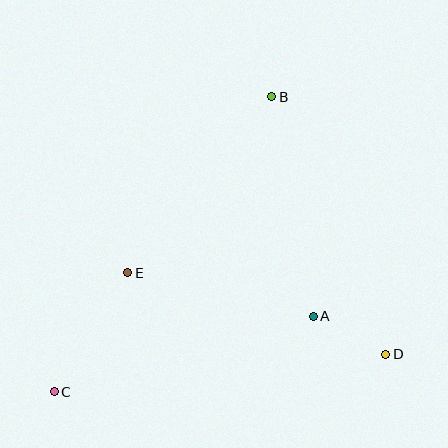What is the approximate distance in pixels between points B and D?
The distance between B and D is approximately 282 pixels.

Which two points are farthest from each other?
Points B and C are farthest from each other.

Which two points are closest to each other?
Points A and D are closest to each other.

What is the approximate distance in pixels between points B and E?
The distance between B and E is approximately 227 pixels.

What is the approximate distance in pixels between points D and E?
The distance between D and E is approximately 271 pixels.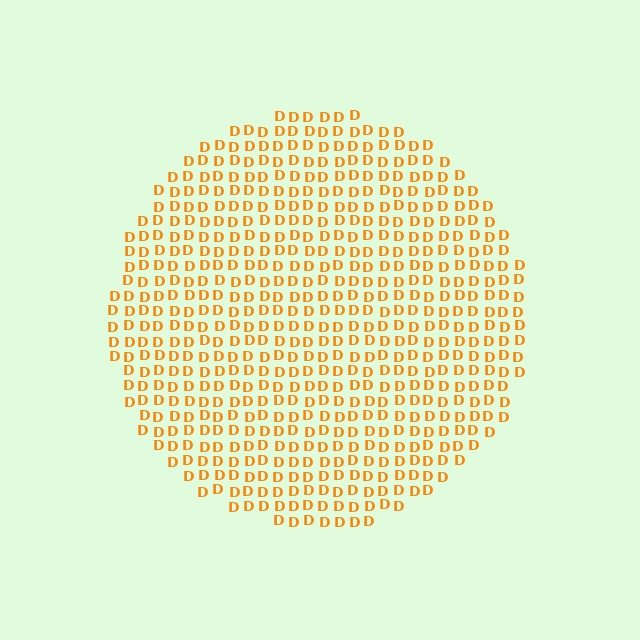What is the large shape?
The large shape is a circle.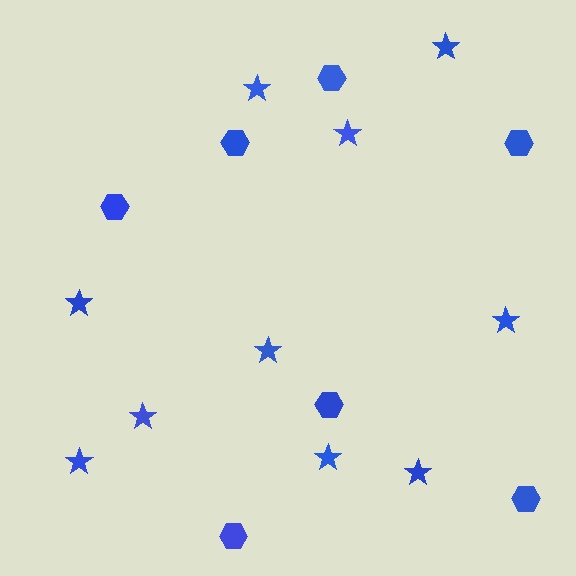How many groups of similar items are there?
There are 2 groups: one group of hexagons (7) and one group of stars (10).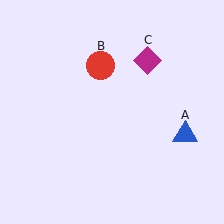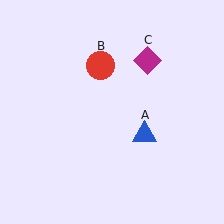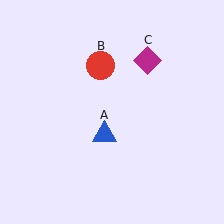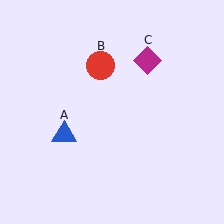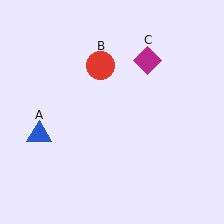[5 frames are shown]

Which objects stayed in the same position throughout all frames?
Red circle (object B) and magenta diamond (object C) remained stationary.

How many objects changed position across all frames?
1 object changed position: blue triangle (object A).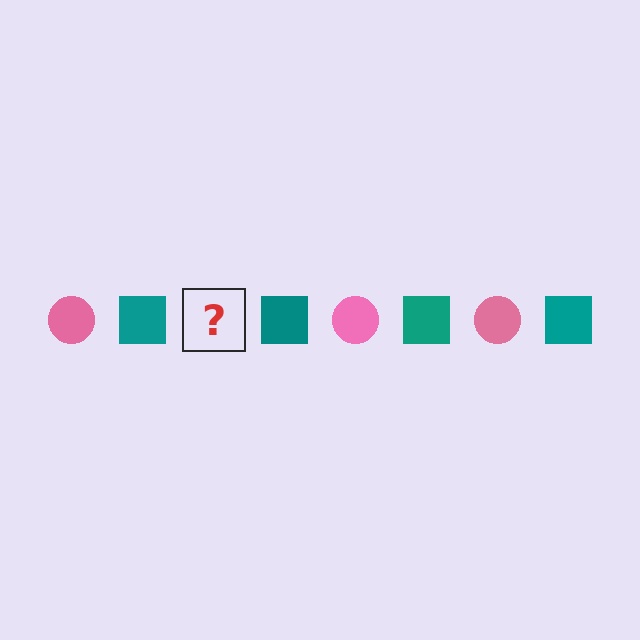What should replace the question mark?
The question mark should be replaced with a pink circle.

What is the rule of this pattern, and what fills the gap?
The rule is that the pattern alternates between pink circle and teal square. The gap should be filled with a pink circle.